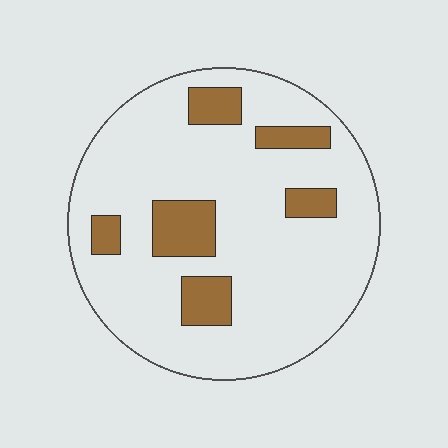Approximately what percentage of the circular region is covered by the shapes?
Approximately 15%.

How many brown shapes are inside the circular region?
6.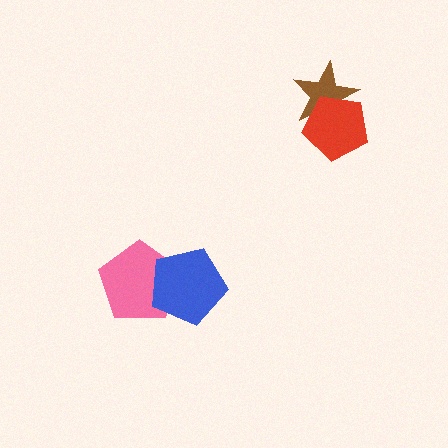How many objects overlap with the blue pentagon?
1 object overlaps with the blue pentagon.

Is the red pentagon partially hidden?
No, no other shape covers it.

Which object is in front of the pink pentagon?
The blue pentagon is in front of the pink pentagon.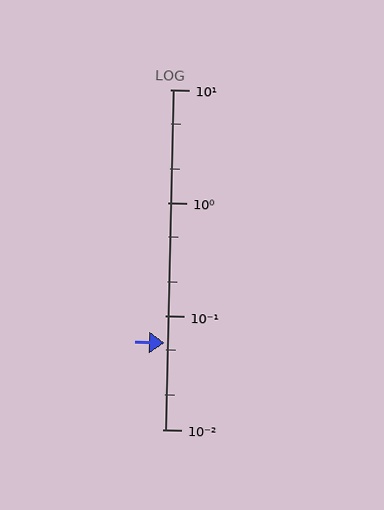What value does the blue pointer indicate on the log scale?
The pointer indicates approximately 0.058.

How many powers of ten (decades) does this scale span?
The scale spans 3 decades, from 0.01 to 10.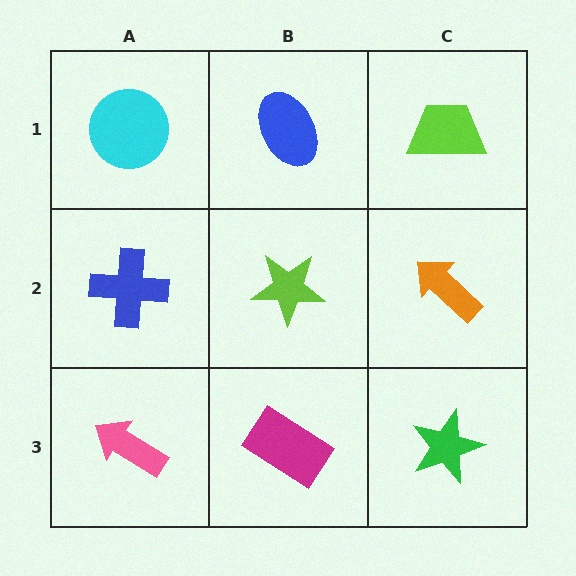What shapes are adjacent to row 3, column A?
A blue cross (row 2, column A), a magenta rectangle (row 3, column B).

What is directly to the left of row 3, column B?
A pink arrow.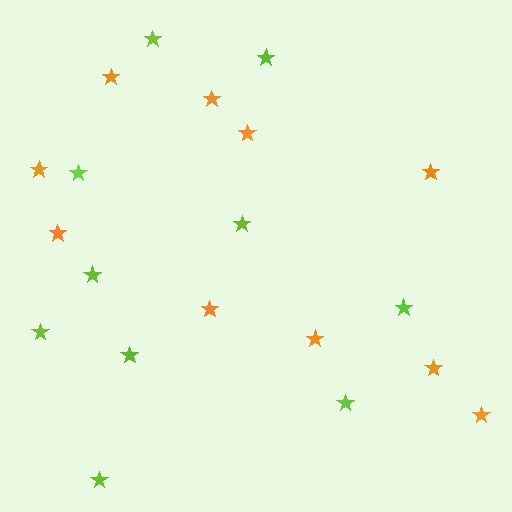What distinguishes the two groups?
There are 2 groups: one group of orange stars (10) and one group of lime stars (10).